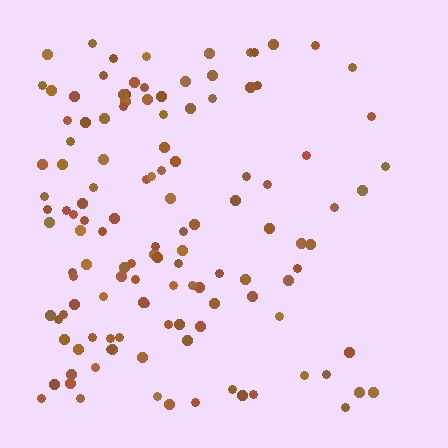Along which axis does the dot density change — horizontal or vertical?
Horizontal.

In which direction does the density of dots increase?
From right to left, with the left side densest.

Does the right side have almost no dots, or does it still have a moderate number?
Still a moderate number, just noticeably fewer than the left.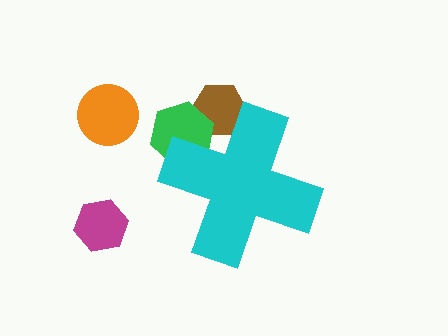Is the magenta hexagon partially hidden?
No, the magenta hexagon is fully visible.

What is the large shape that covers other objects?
A cyan cross.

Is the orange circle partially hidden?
No, the orange circle is fully visible.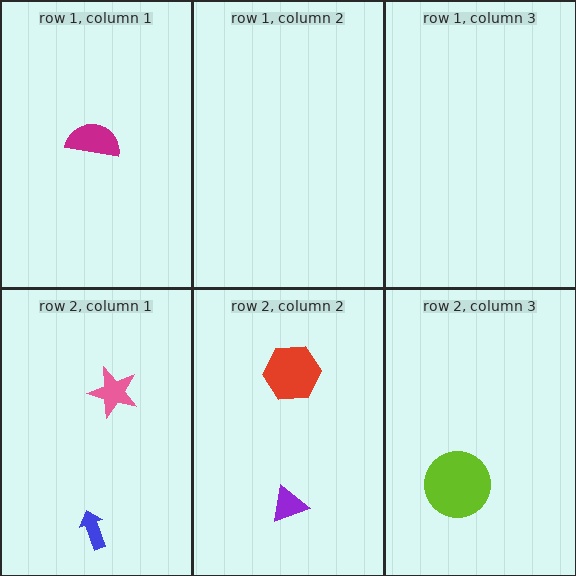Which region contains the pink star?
The row 2, column 1 region.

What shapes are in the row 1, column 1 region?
The magenta semicircle.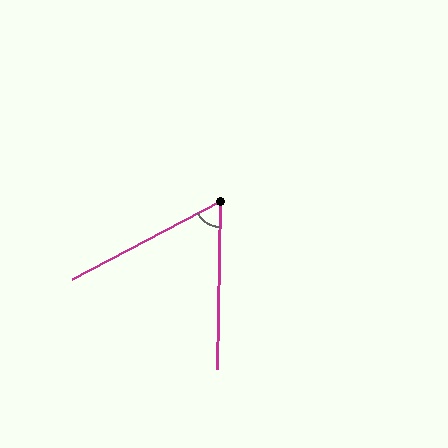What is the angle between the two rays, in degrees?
Approximately 61 degrees.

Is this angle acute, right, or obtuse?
It is acute.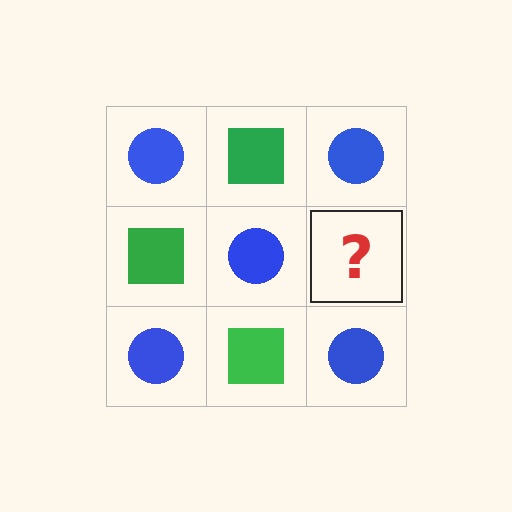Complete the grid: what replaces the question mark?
The question mark should be replaced with a green square.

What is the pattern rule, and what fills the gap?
The rule is that it alternates blue circle and green square in a checkerboard pattern. The gap should be filled with a green square.